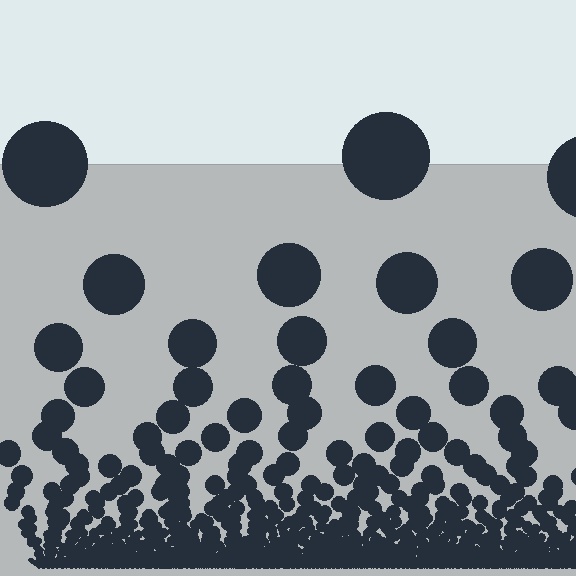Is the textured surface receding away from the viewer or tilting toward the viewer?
The surface appears to tilt toward the viewer. Texture elements get larger and sparser toward the top.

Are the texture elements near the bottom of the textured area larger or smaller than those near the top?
Smaller. The gradient is inverted — elements near the bottom are smaller and denser.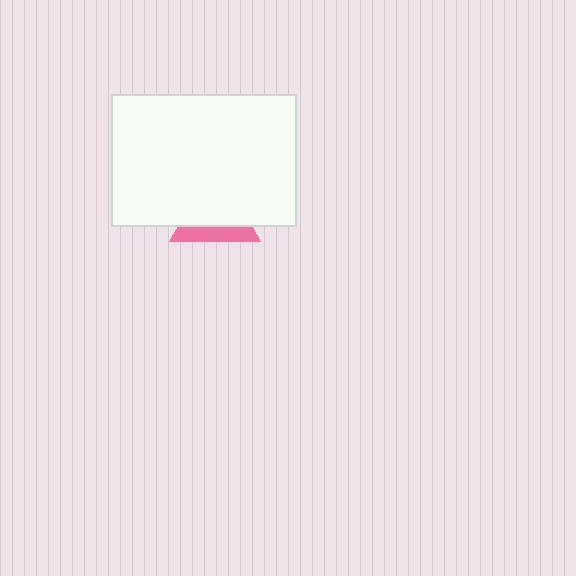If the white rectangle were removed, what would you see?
You would see the complete pink triangle.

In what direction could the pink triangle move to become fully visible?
The pink triangle could move down. That would shift it out from behind the white rectangle entirely.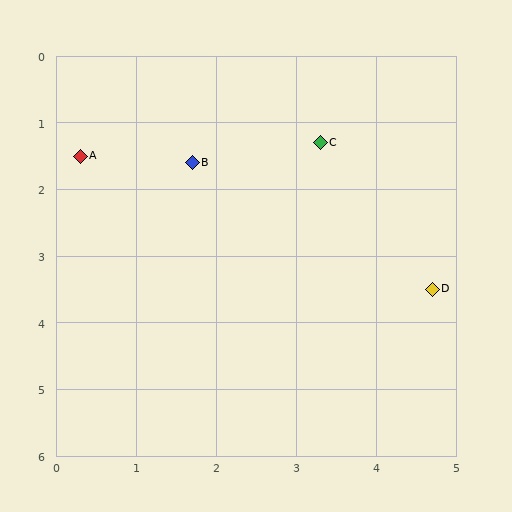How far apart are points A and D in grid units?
Points A and D are about 4.8 grid units apart.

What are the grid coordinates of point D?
Point D is at approximately (4.7, 3.5).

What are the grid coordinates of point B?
Point B is at approximately (1.7, 1.6).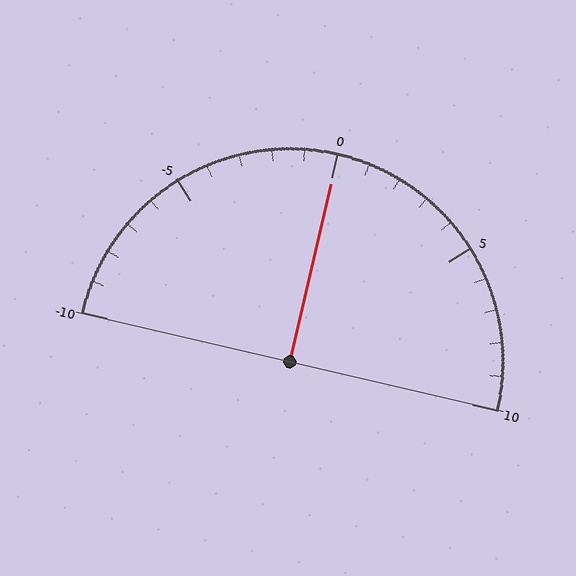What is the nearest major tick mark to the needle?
The nearest major tick mark is 0.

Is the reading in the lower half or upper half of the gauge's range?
The reading is in the upper half of the range (-10 to 10).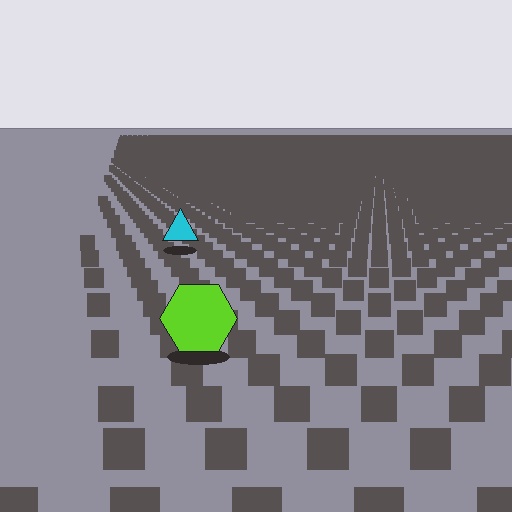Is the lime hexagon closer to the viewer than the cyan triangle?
Yes. The lime hexagon is closer — you can tell from the texture gradient: the ground texture is coarser near it.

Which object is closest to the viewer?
The lime hexagon is closest. The texture marks near it are larger and more spread out.